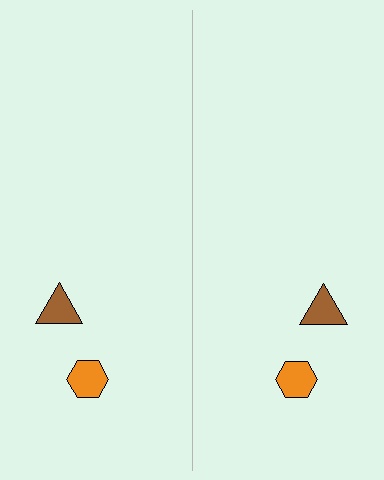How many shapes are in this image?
There are 4 shapes in this image.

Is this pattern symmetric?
Yes, this pattern has bilateral (reflection) symmetry.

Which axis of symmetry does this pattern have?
The pattern has a vertical axis of symmetry running through the center of the image.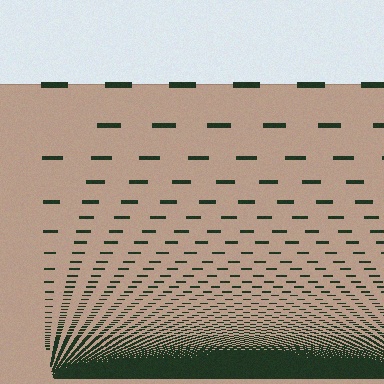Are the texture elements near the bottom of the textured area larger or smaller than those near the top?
Smaller. The gradient is inverted — elements near the bottom are smaller and denser.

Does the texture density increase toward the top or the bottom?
Density increases toward the bottom.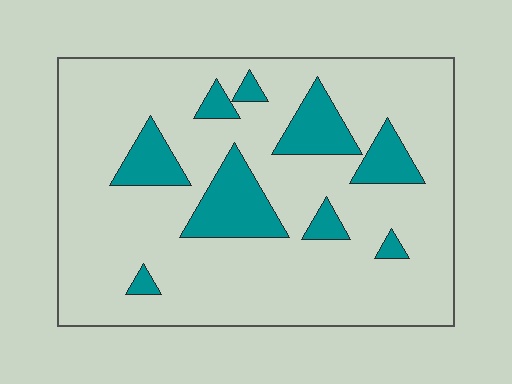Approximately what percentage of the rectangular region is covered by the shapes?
Approximately 15%.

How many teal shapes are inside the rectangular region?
9.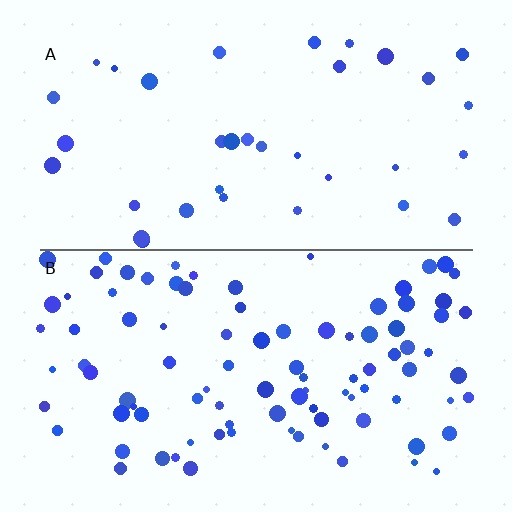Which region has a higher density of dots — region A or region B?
B (the bottom).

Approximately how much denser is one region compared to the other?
Approximately 2.7× — region B over region A.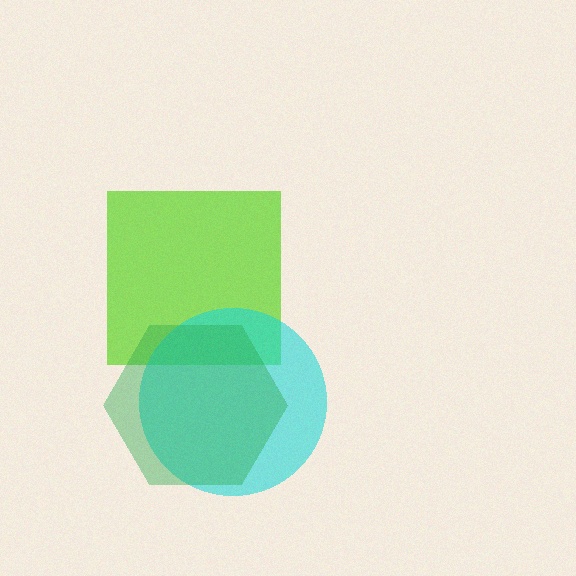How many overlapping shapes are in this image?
There are 3 overlapping shapes in the image.